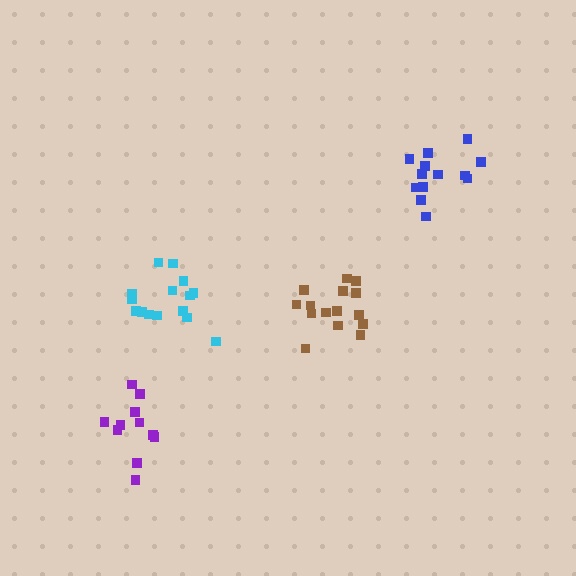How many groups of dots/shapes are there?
There are 4 groups.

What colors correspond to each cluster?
The clusters are colored: brown, cyan, purple, blue.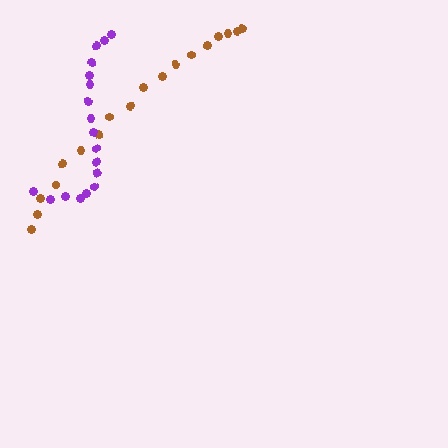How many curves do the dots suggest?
There are 2 distinct paths.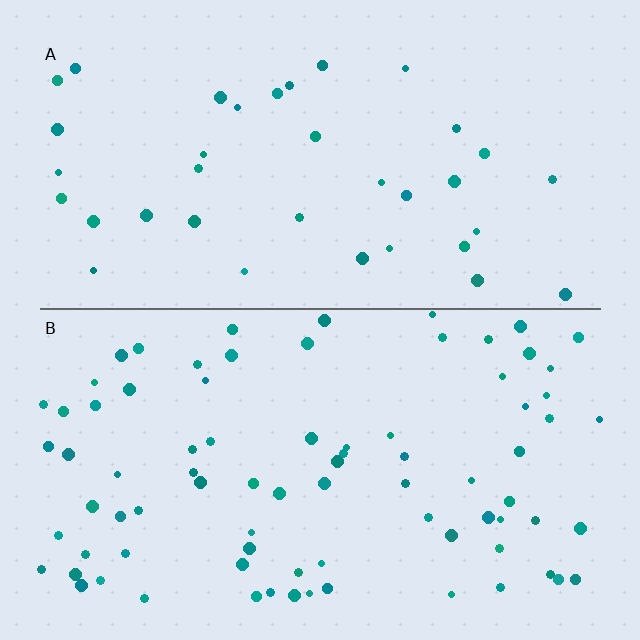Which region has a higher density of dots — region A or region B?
B (the bottom).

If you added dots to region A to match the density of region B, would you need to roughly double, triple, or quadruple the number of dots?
Approximately double.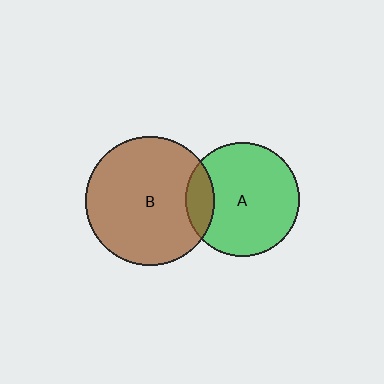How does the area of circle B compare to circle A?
Approximately 1.3 times.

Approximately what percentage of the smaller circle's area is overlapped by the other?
Approximately 15%.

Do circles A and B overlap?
Yes.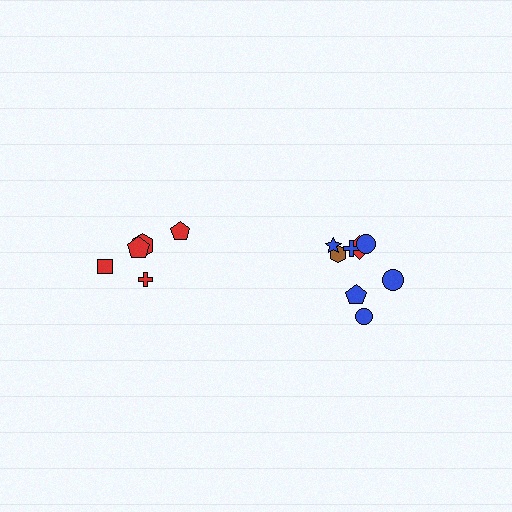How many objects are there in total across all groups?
There are 13 objects.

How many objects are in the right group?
There are 8 objects.